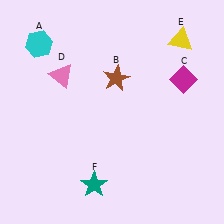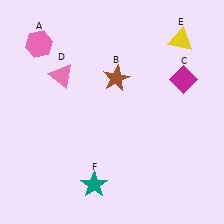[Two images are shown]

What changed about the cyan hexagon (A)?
In Image 1, A is cyan. In Image 2, it changed to pink.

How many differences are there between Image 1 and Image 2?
There is 1 difference between the two images.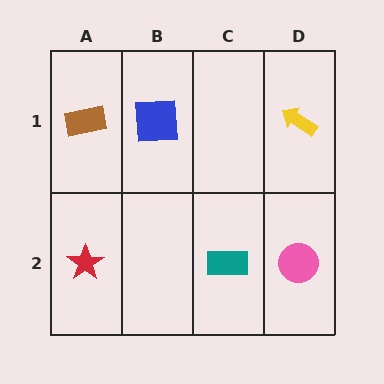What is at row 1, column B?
A blue square.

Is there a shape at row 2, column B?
No, that cell is empty.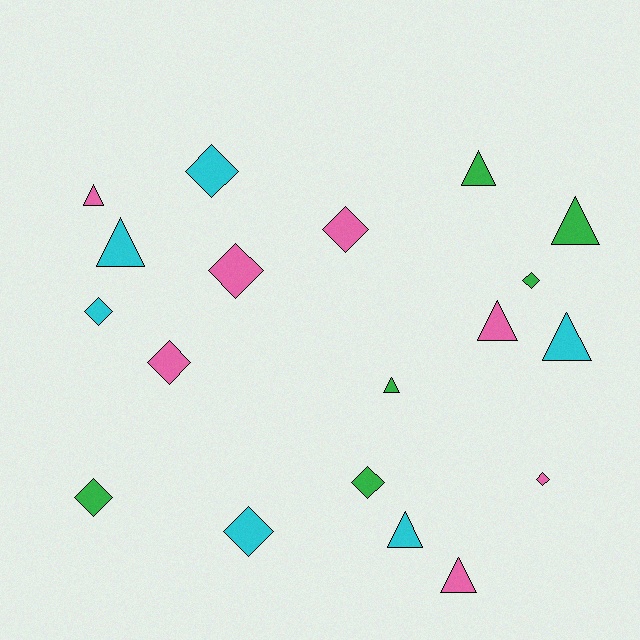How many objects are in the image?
There are 19 objects.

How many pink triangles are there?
There are 3 pink triangles.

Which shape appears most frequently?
Diamond, with 10 objects.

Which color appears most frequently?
Pink, with 7 objects.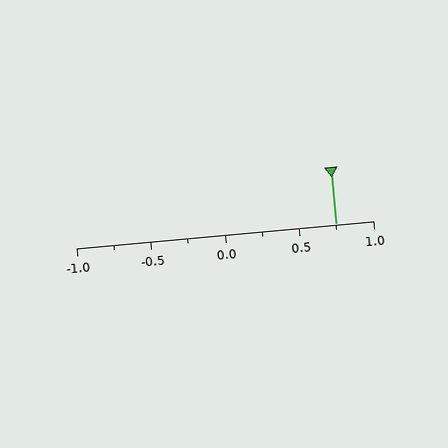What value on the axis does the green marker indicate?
The marker indicates approximately 0.75.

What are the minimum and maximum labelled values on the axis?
The axis runs from -1.0 to 1.0.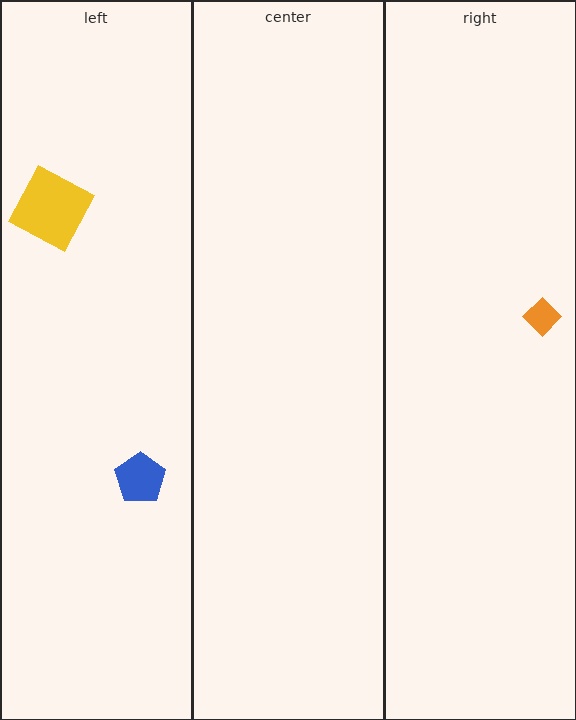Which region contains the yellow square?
The left region.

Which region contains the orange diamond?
The right region.